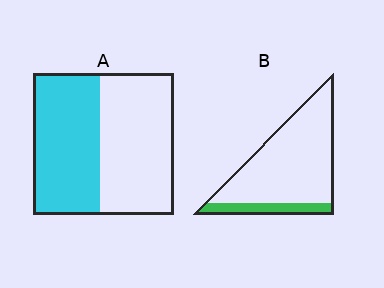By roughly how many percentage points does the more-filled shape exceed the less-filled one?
By roughly 30 percentage points (A over B).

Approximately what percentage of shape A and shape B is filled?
A is approximately 50% and B is approximately 15%.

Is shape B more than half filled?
No.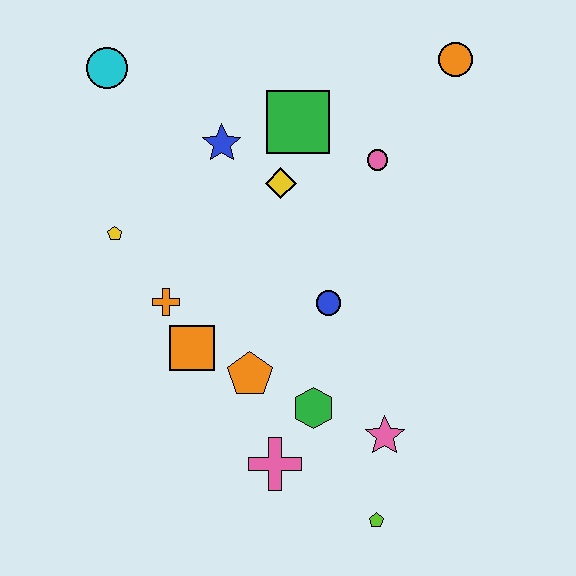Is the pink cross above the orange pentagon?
No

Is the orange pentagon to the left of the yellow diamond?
Yes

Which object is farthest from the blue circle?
The cyan circle is farthest from the blue circle.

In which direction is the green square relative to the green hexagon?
The green square is above the green hexagon.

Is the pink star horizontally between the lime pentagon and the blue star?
No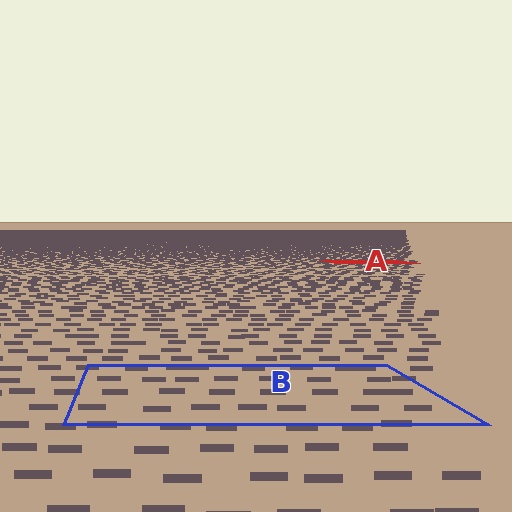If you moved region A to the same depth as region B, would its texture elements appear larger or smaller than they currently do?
They would appear larger. At a closer depth, the same texture elements are projected at a bigger on-screen size.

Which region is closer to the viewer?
Region B is closer. The texture elements there are larger and more spread out.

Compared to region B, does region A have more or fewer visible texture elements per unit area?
Region A has more texture elements per unit area — they are packed more densely because it is farther away.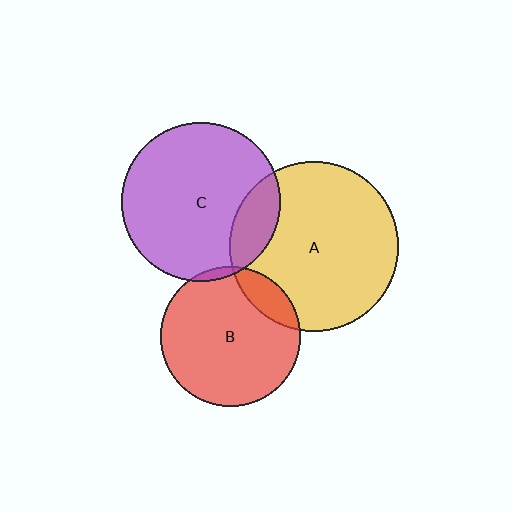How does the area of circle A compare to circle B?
Approximately 1.5 times.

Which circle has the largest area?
Circle A (yellow).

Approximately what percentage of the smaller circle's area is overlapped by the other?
Approximately 5%.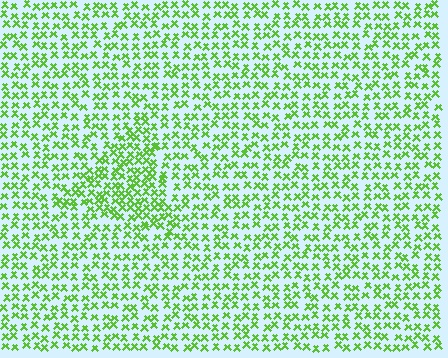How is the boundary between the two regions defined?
The boundary is defined by a change in element density (approximately 1.6x ratio). All elements are the same color, size, and shape.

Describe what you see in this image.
The image contains small lime elements arranged at two different densities. A triangle-shaped region is visible where the elements are more densely packed than the surrounding area.